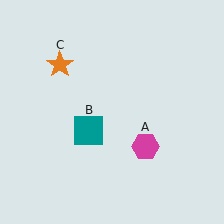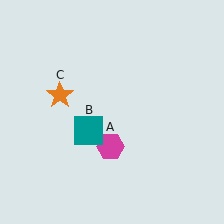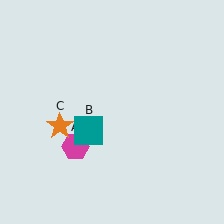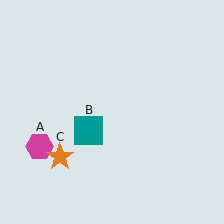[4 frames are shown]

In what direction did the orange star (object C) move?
The orange star (object C) moved down.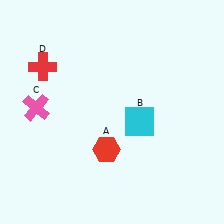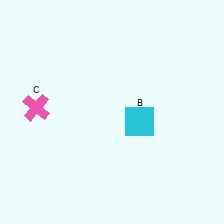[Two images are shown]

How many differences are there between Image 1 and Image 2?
There are 2 differences between the two images.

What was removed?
The red cross (D), the red hexagon (A) were removed in Image 2.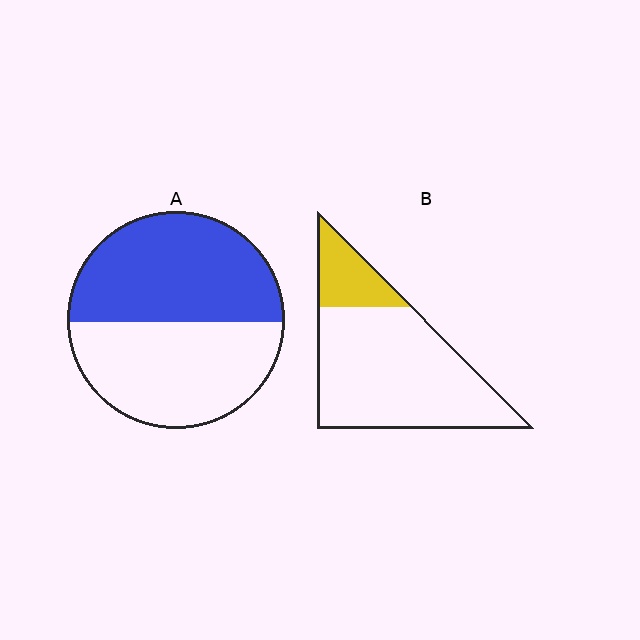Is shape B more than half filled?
No.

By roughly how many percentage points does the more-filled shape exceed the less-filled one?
By roughly 30 percentage points (A over B).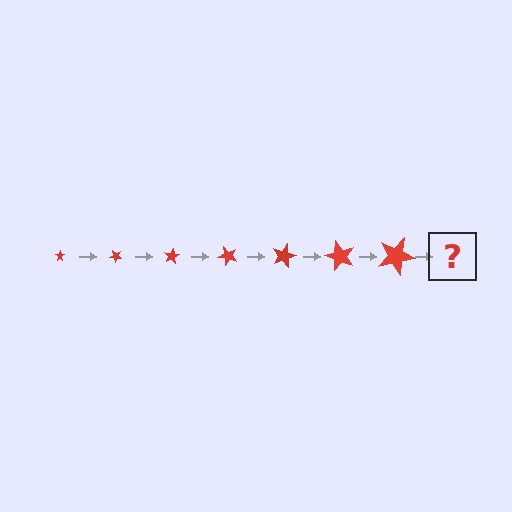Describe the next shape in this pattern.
It should be a star, larger than the previous one and rotated 280 degrees from the start.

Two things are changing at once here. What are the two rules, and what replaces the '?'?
The two rules are that the star grows larger each step and it rotates 40 degrees each step. The '?' should be a star, larger than the previous one and rotated 280 degrees from the start.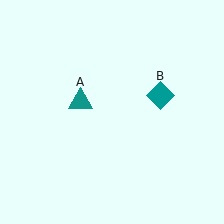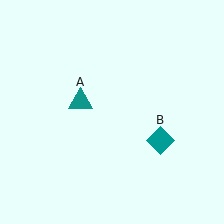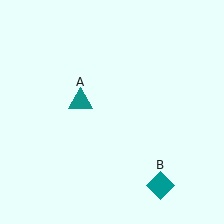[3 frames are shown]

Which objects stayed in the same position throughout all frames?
Teal triangle (object A) remained stationary.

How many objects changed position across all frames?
1 object changed position: teal diamond (object B).